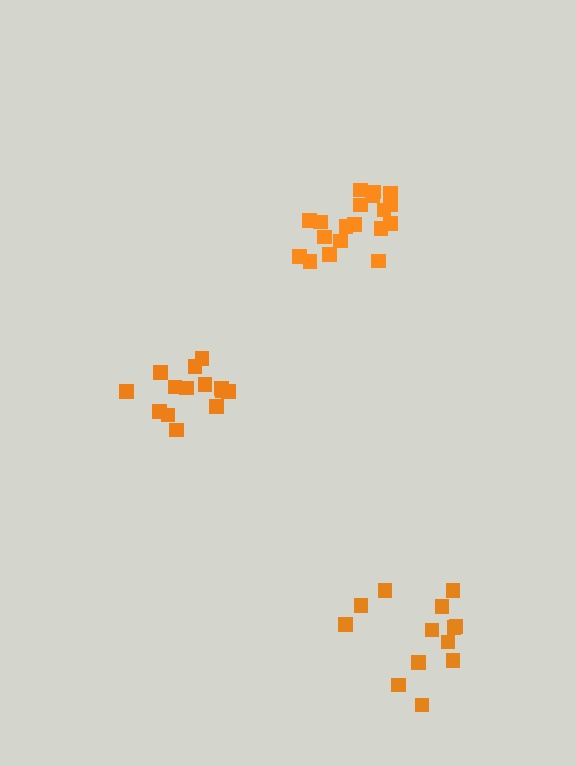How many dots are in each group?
Group 1: 19 dots, Group 2: 13 dots, Group 3: 14 dots (46 total).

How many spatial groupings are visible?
There are 3 spatial groupings.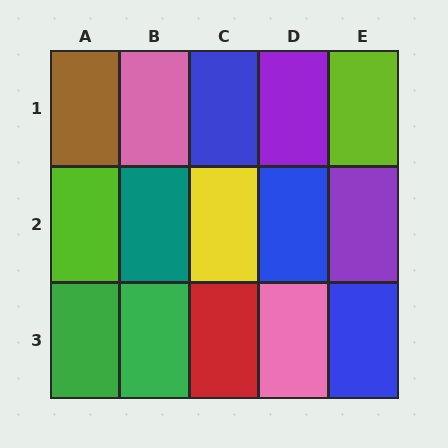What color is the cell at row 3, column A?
Green.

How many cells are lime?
2 cells are lime.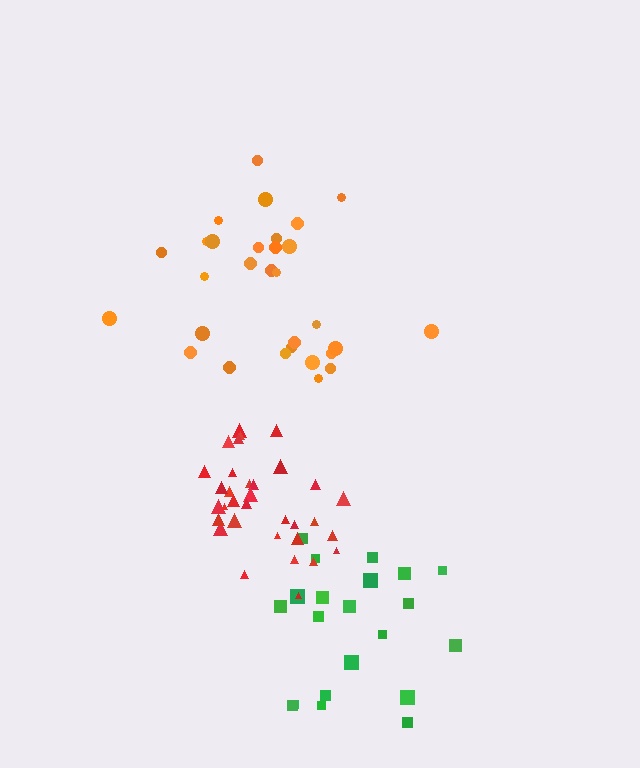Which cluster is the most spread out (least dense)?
Green.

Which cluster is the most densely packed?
Red.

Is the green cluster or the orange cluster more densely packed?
Orange.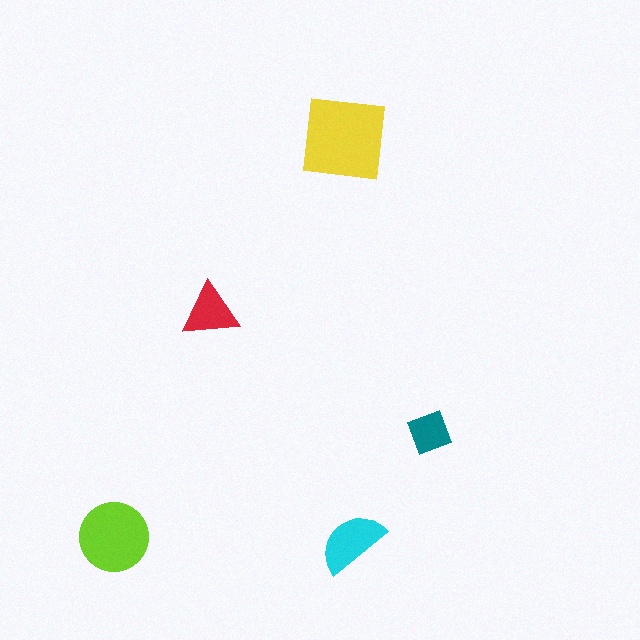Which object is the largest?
The yellow square.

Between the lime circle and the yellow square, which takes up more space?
The yellow square.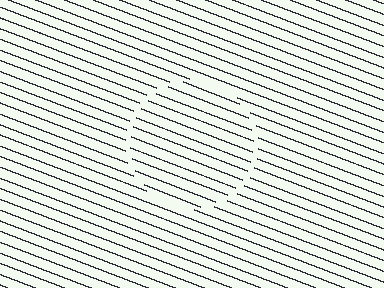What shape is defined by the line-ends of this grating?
An illusory circle. The interior of the shape contains the same grating, shifted by half a period — the contour is defined by the phase discontinuity where line-ends from the inner and outer gratings abut.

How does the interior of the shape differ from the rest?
The interior of the shape contains the same grating, shifted by half a period — the contour is defined by the phase discontinuity where line-ends from the inner and outer gratings abut.